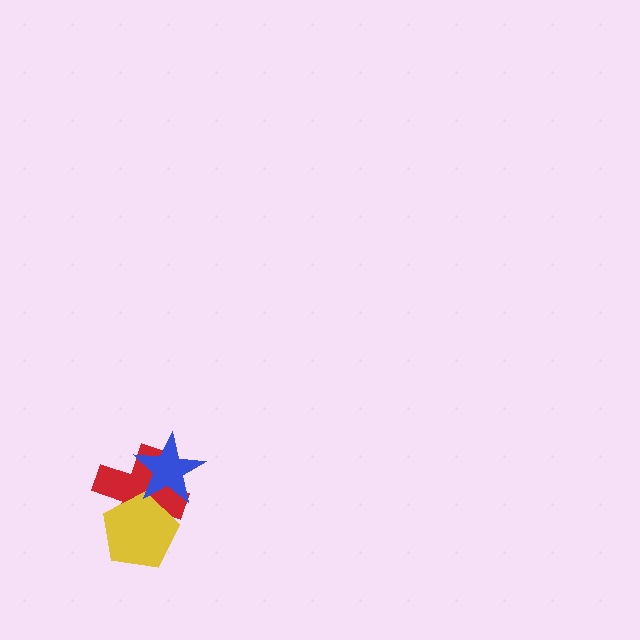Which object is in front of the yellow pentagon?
The blue star is in front of the yellow pentagon.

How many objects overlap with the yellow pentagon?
2 objects overlap with the yellow pentagon.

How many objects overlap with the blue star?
2 objects overlap with the blue star.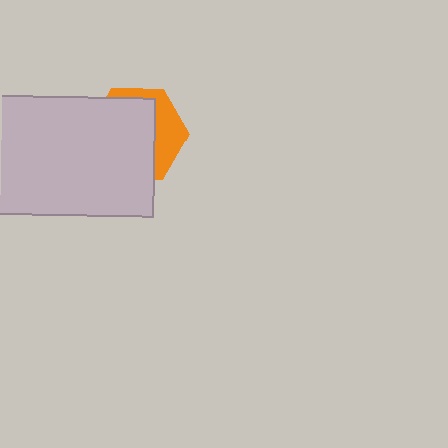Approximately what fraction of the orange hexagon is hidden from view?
Roughly 66% of the orange hexagon is hidden behind the light gray rectangle.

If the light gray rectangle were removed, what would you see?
You would see the complete orange hexagon.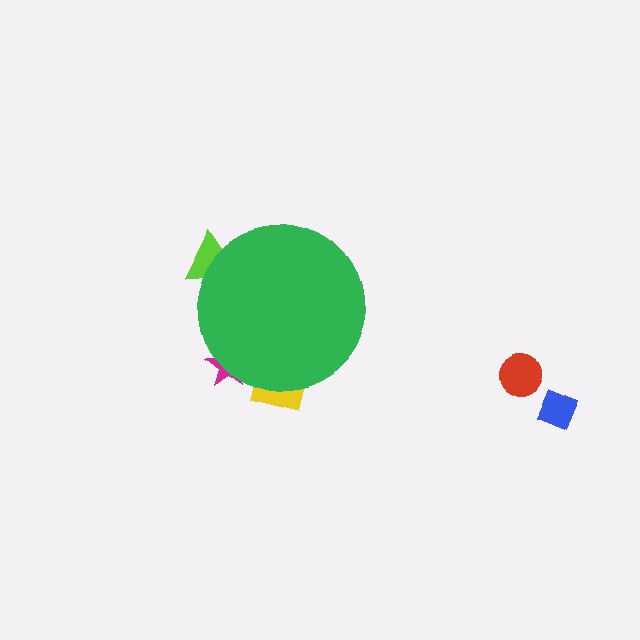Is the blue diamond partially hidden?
No, the blue diamond is fully visible.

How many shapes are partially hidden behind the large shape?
3 shapes are partially hidden.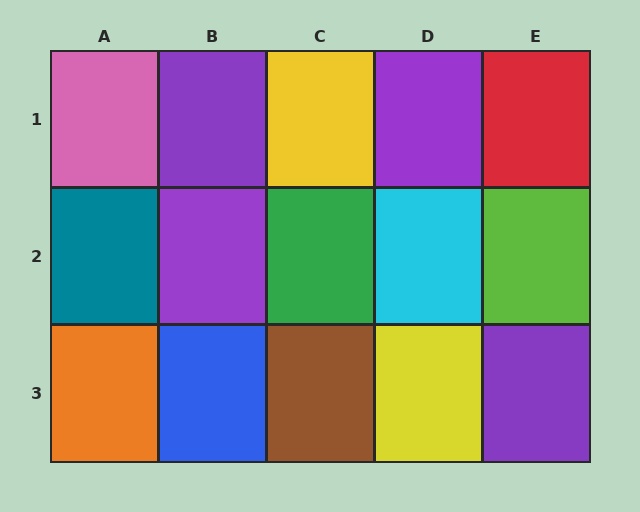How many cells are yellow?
2 cells are yellow.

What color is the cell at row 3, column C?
Brown.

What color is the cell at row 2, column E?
Lime.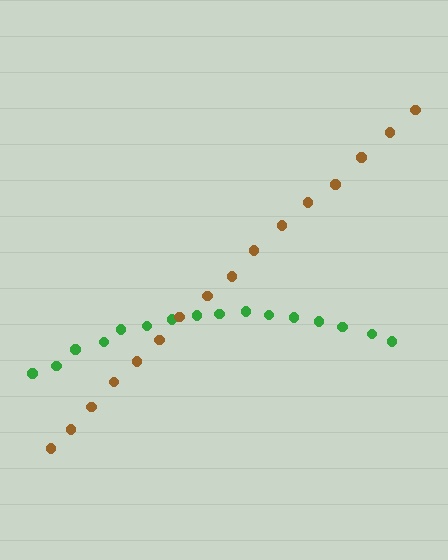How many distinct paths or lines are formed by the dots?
There are 2 distinct paths.